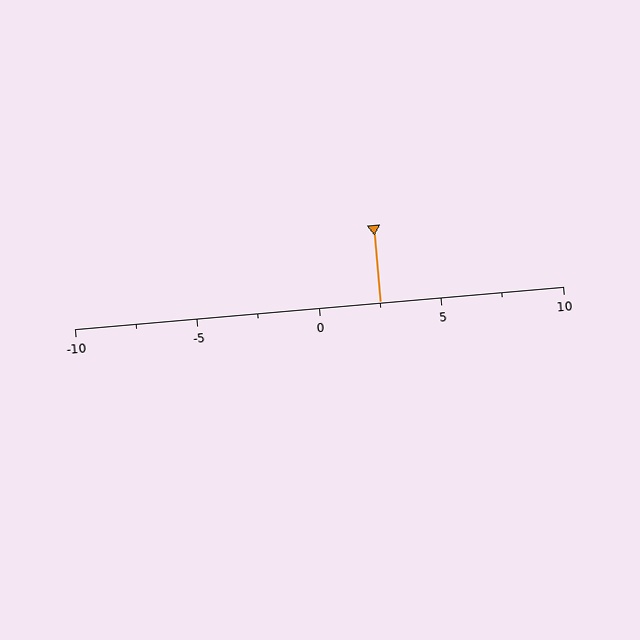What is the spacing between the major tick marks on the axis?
The major ticks are spaced 5 apart.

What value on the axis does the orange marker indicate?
The marker indicates approximately 2.5.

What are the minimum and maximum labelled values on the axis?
The axis runs from -10 to 10.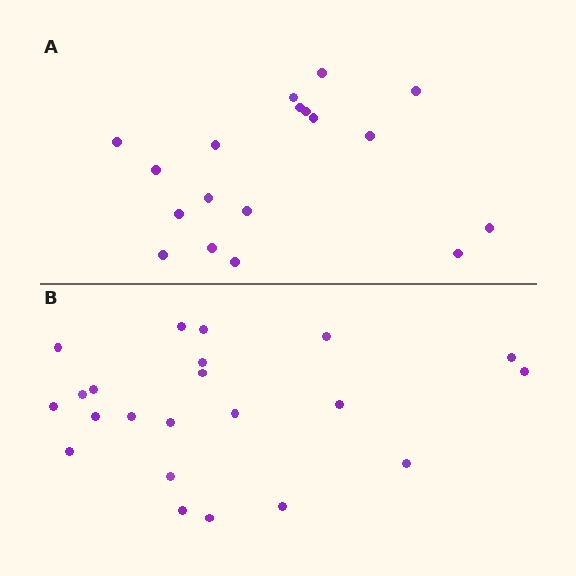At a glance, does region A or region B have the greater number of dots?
Region B (the bottom region) has more dots.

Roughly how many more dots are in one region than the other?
Region B has about 4 more dots than region A.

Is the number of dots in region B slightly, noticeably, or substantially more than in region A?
Region B has only slightly more — the two regions are fairly close. The ratio is roughly 1.2 to 1.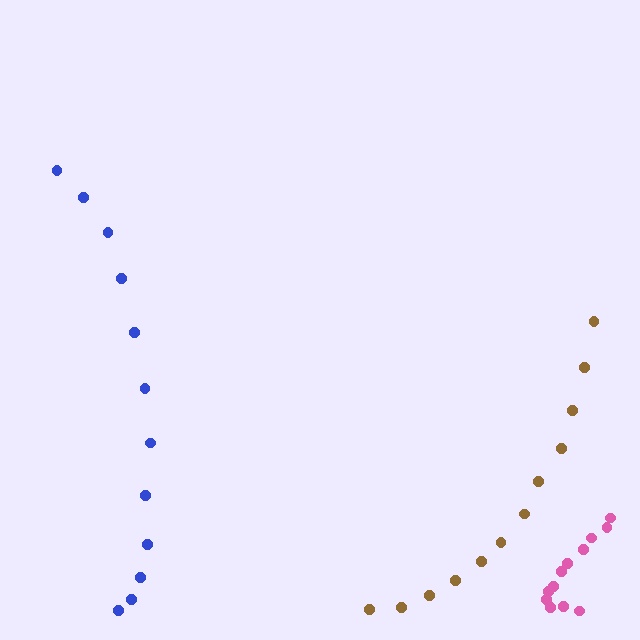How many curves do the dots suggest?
There are 3 distinct paths.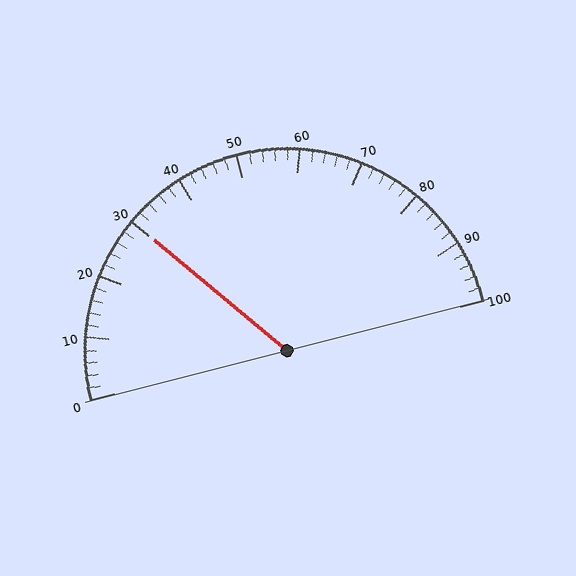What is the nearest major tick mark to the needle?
The nearest major tick mark is 30.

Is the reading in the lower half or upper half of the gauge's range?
The reading is in the lower half of the range (0 to 100).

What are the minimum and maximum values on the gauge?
The gauge ranges from 0 to 100.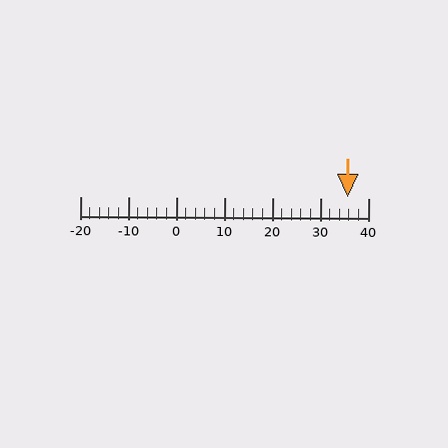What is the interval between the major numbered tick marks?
The major tick marks are spaced 10 units apart.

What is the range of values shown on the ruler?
The ruler shows values from -20 to 40.